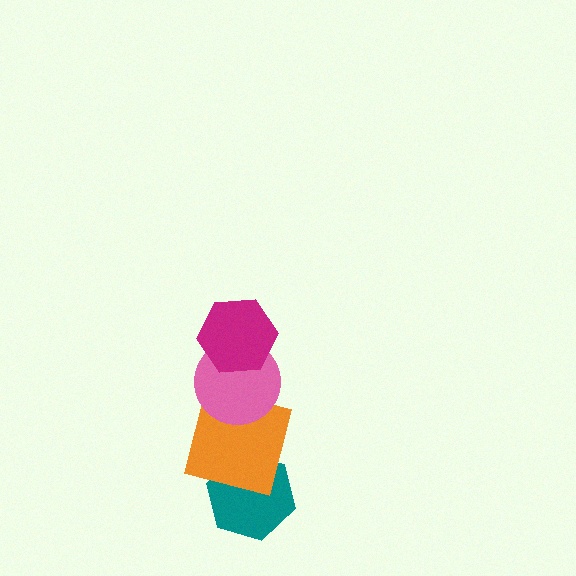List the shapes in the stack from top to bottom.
From top to bottom: the magenta hexagon, the pink circle, the orange square, the teal hexagon.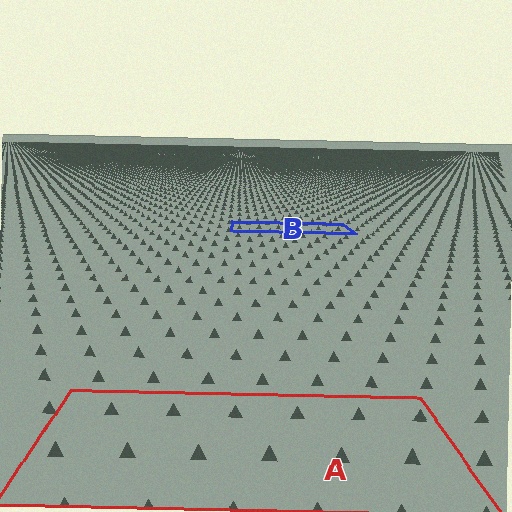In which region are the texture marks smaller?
The texture marks are smaller in region B, because it is farther away.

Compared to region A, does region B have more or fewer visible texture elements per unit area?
Region B has more texture elements per unit area — they are packed more densely because it is farther away.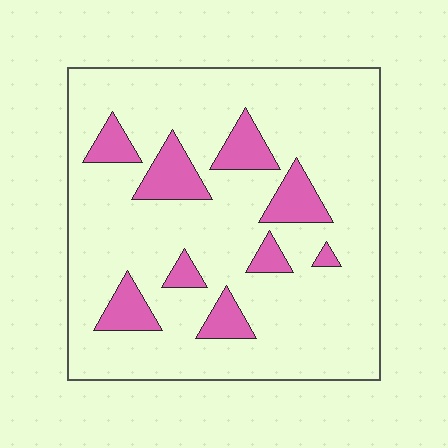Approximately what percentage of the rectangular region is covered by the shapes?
Approximately 15%.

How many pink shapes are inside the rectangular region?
9.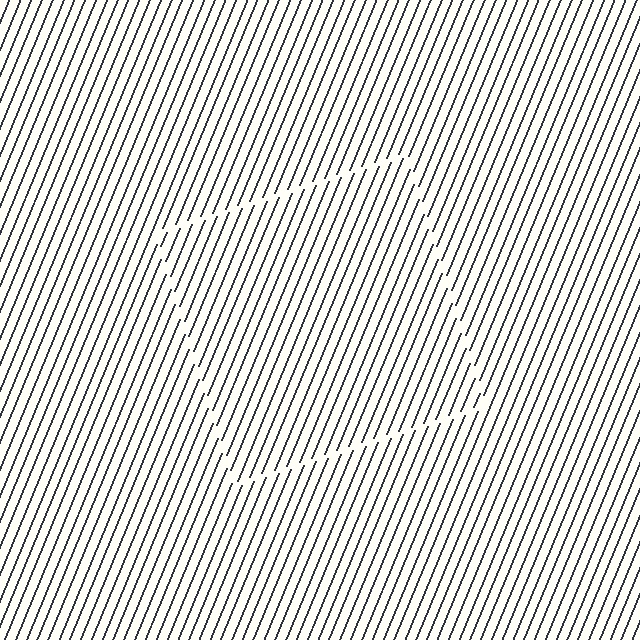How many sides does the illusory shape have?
4 sides — the line-ends trace a square.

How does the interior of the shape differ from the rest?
The interior of the shape contains the same grating, shifted by half a period — the contour is defined by the phase discontinuity where line-ends from the inner and outer gratings abut.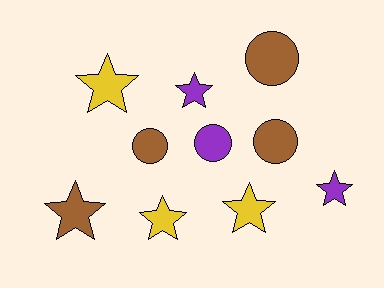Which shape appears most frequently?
Star, with 6 objects.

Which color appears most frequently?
Brown, with 4 objects.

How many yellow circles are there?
There are no yellow circles.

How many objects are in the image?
There are 10 objects.